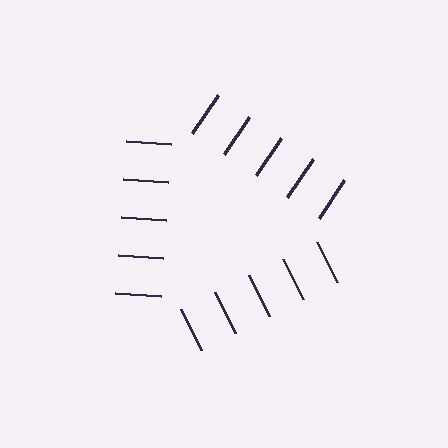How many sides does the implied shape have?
3 sides — the line-ends trace a triangle.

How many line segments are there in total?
15 — 5 along each of the 3 edges.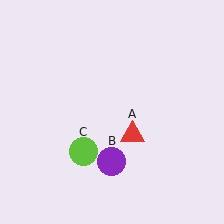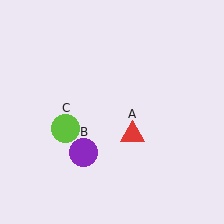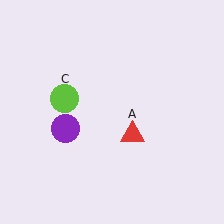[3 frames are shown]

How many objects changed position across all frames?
2 objects changed position: purple circle (object B), lime circle (object C).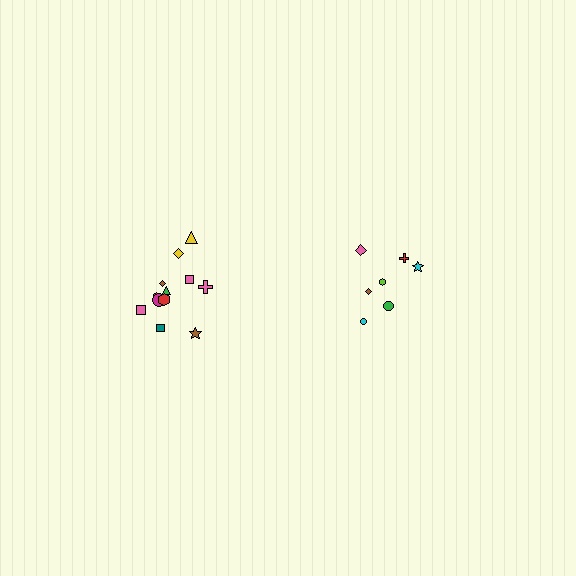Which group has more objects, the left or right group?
The left group.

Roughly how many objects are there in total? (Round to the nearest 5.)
Roughly 20 objects in total.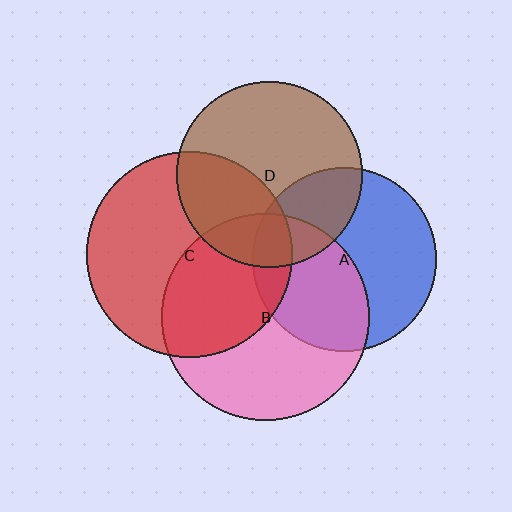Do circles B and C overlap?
Yes.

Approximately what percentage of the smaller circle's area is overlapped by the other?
Approximately 40%.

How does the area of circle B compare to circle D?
Approximately 1.2 times.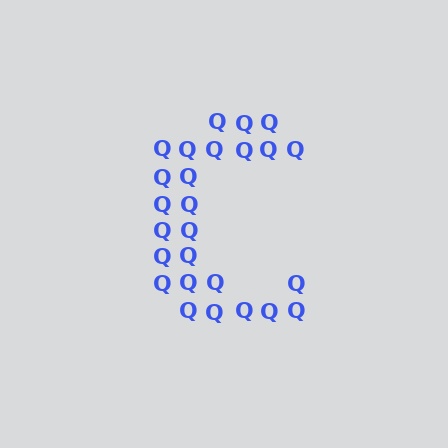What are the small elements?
The small elements are letter Q's.